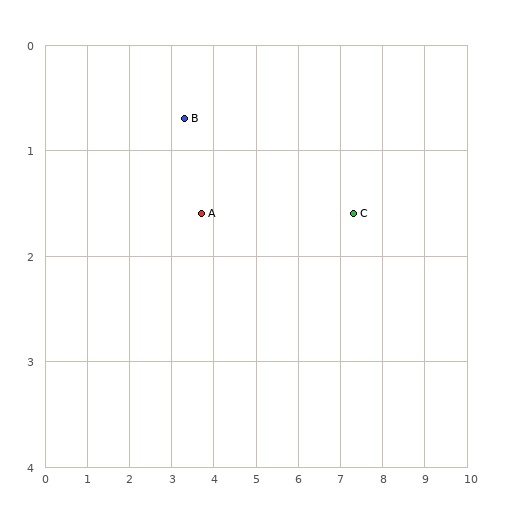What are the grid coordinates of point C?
Point C is at approximately (7.3, 1.6).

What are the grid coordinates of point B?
Point B is at approximately (3.3, 0.7).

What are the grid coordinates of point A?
Point A is at approximately (3.7, 1.6).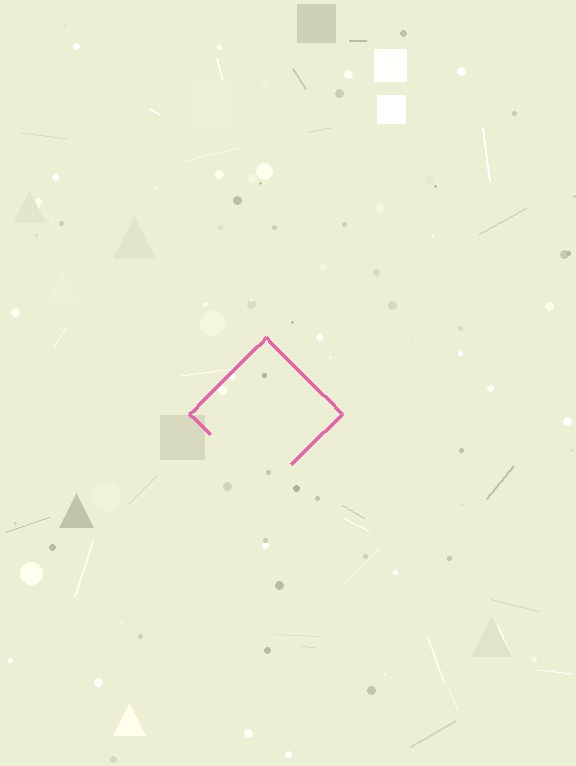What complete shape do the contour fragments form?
The contour fragments form a diamond.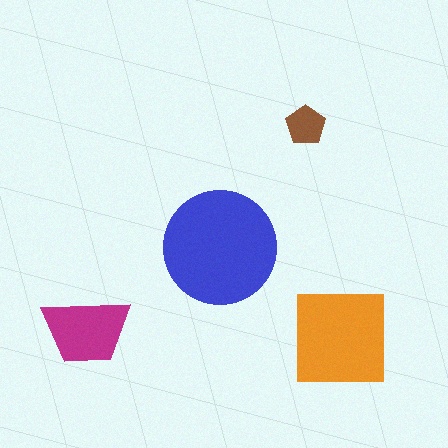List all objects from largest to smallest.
The blue circle, the orange square, the magenta trapezoid, the brown pentagon.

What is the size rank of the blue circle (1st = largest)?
1st.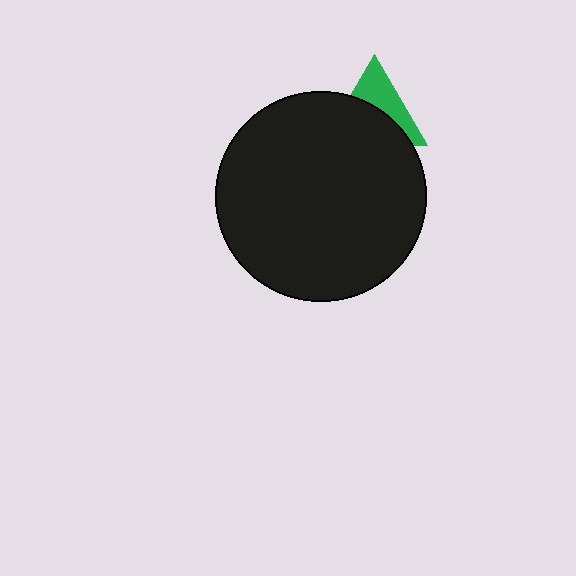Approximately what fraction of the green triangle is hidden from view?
Roughly 56% of the green triangle is hidden behind the black circle.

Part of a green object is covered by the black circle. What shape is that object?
It is a triangle.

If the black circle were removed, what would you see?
You would see the complete green triangle.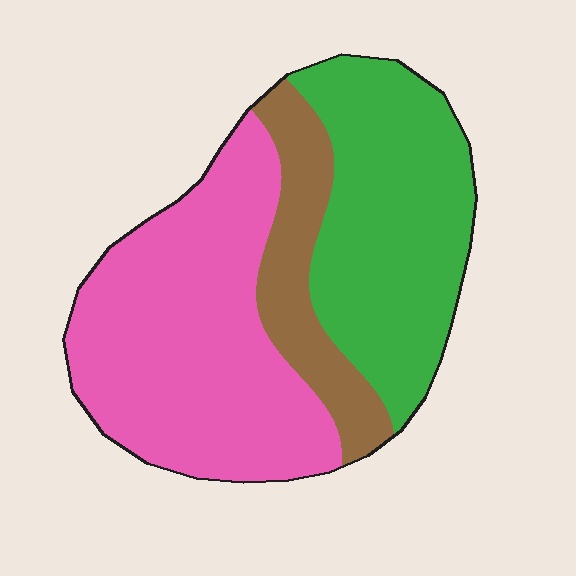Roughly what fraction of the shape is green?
Green covers 36% of the shape.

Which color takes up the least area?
Brown, at roughly 15%.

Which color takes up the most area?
Pink, at roughly 45%.